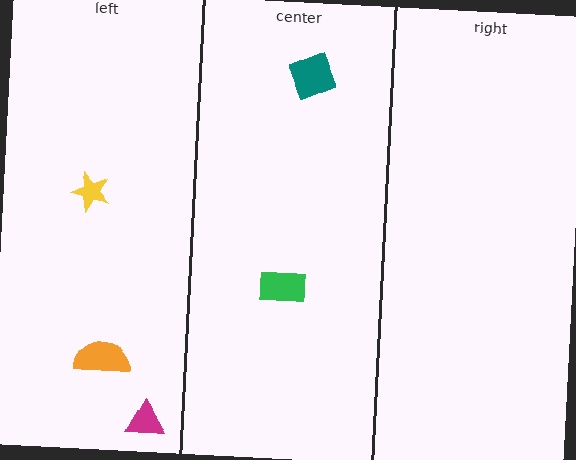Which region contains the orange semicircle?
The left region.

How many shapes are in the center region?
2.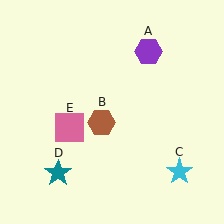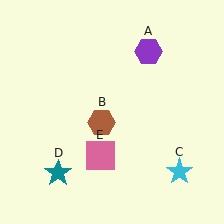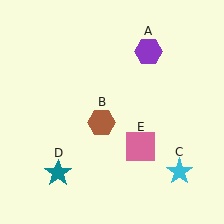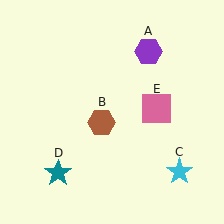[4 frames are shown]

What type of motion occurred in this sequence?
The pink square (object E) rotated counterclockwise around the center of the scene.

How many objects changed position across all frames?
1 object changed position: pink square (object E).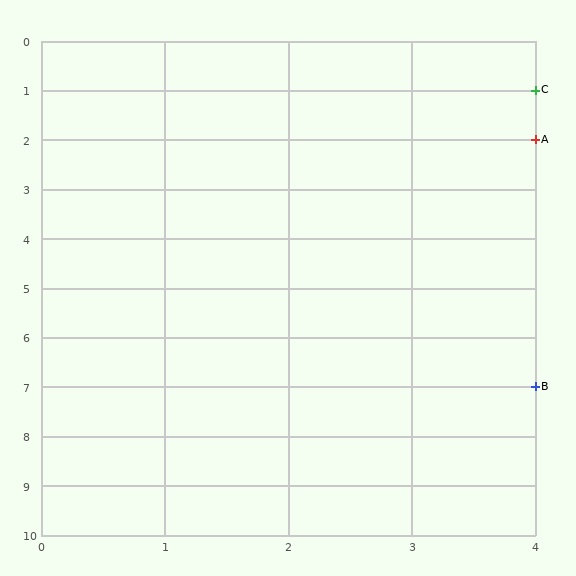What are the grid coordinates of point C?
Point C is at grid coordinates (4, 1).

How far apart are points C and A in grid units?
Points C and A are 1 row apart.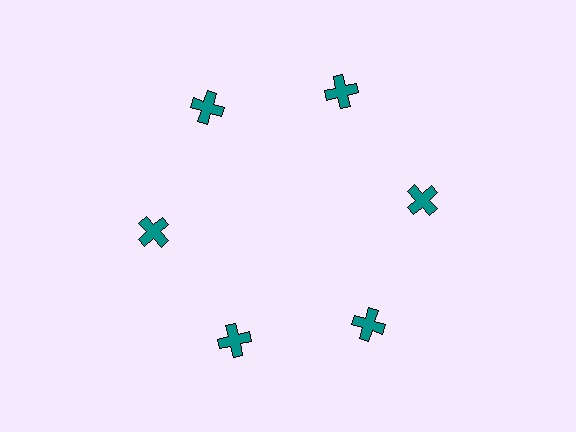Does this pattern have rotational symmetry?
Yes, this pattern has 6-fold rotational symmetry. It looks the same after rotating 60 degrees around the center.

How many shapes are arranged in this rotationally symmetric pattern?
There are 6 shapes, arranged in 6 groups of 1.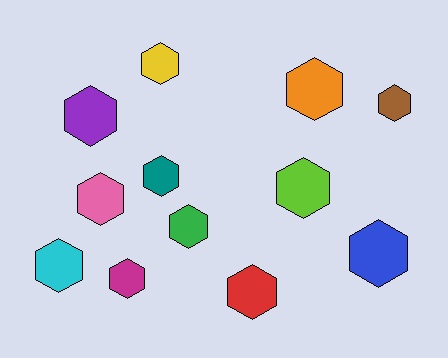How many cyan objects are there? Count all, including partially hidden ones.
There is 1 cyan object.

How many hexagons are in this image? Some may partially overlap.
There are 12 hexagons.